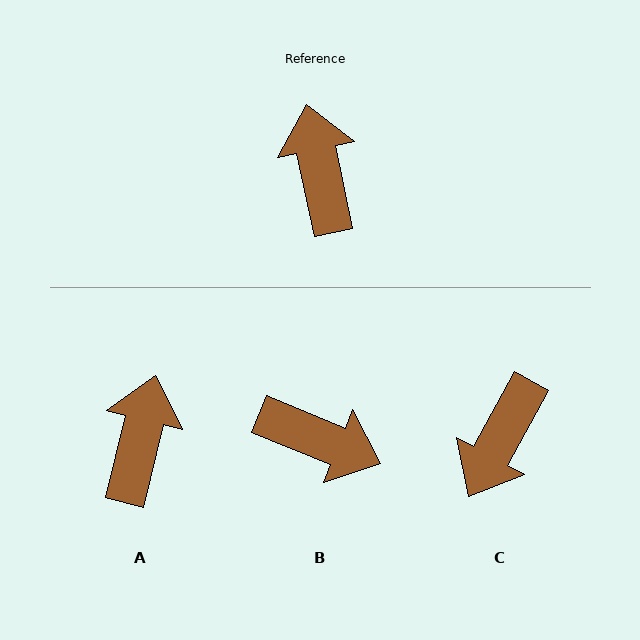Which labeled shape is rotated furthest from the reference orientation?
C, about 139 degrees away.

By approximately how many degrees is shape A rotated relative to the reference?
Approximately 26 degrees clockwise.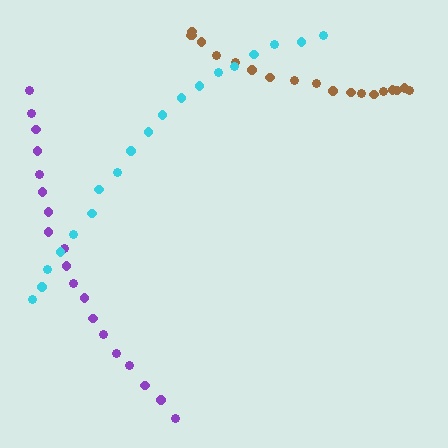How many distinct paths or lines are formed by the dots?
There are 3 distinct paths.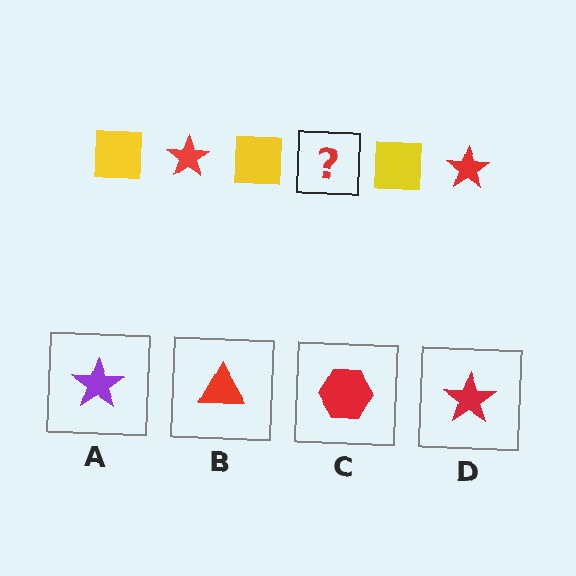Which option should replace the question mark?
Option D.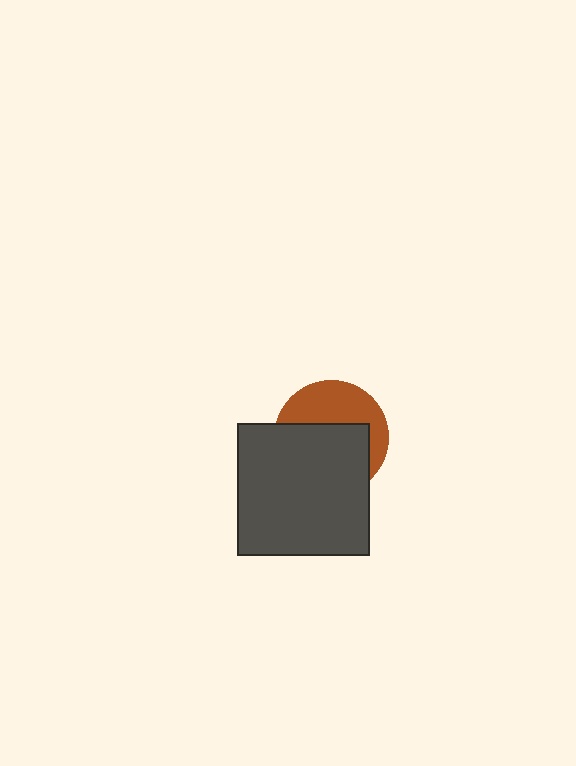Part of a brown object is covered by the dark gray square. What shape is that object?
It is a circle.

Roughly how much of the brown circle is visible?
A small part of it is visible (roughly 43%).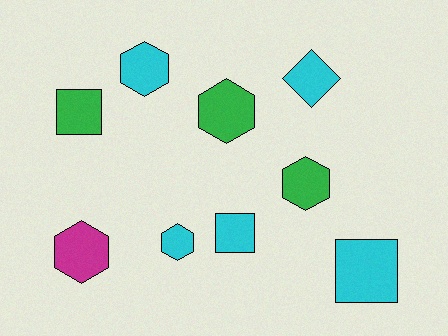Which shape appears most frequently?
Hexagon, with 5 objects.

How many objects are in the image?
There are 9 objects.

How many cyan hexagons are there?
There are 2 cyan hexagons.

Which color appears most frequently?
Cyan, with 5 objects.